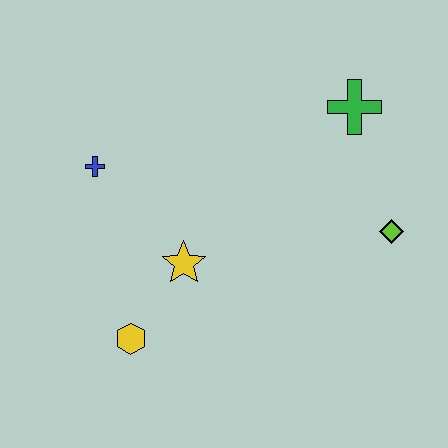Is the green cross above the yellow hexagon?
Yes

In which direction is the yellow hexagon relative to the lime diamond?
The yellow hexagon is to the left of the lime diamond.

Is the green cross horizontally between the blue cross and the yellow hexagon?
No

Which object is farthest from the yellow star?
The green cross is farthest from the yellow star.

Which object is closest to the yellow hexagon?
The yellow star is closest to the yellow hexagon.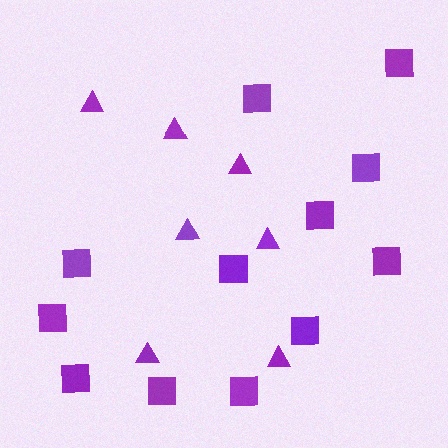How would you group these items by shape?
There are 2 groups: one group of triangles (7) and one group of squares (12).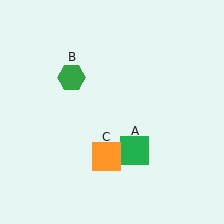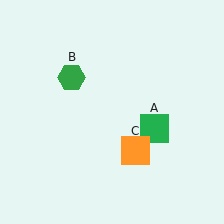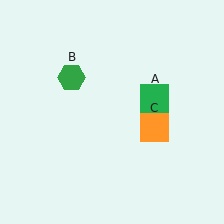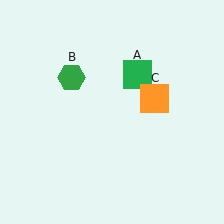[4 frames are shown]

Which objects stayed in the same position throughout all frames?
Green hexagon (object B) remained stationary.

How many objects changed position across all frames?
2 objects changed position: green square (object A), orange square (object C).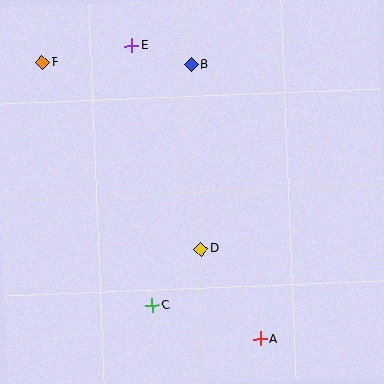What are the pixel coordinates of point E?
Point E is at (132, 45).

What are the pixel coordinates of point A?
Point A is at (260, 339).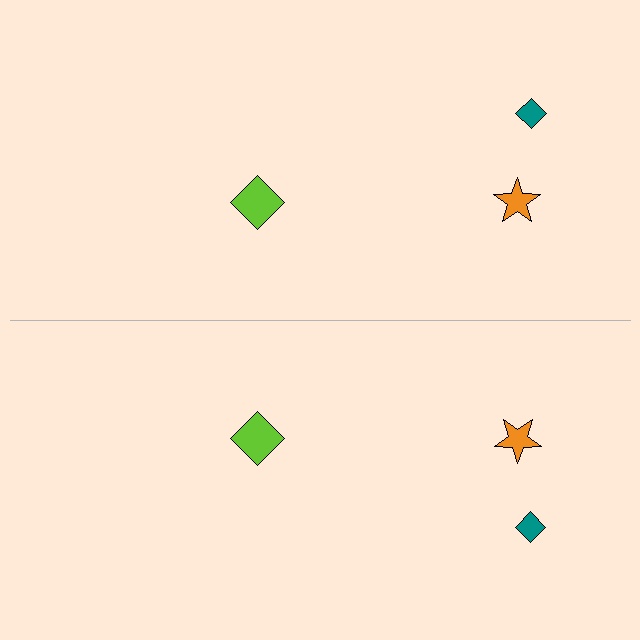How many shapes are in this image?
There are 6 shapes in this image.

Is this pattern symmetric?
Yes, this pattern has bilateral (reflection) symmetry.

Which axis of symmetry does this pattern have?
The pattern has a horizontal axis of symmetry running through the center of the image.